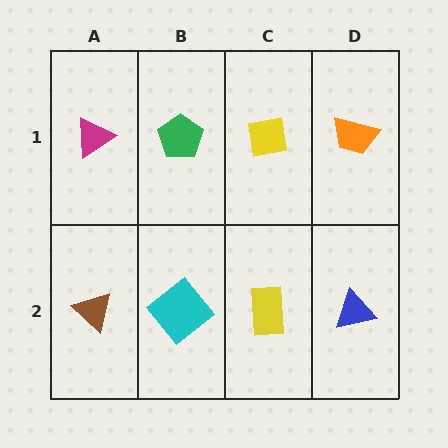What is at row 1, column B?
A green pentagon.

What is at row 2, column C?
A yellow rectangle.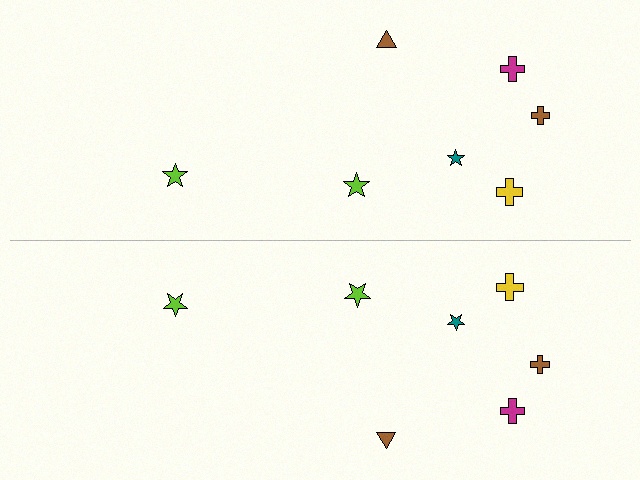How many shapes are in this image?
There are 14 shapes in this image.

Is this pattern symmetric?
Yes, this pattern has bilateral (reflection) symmetry.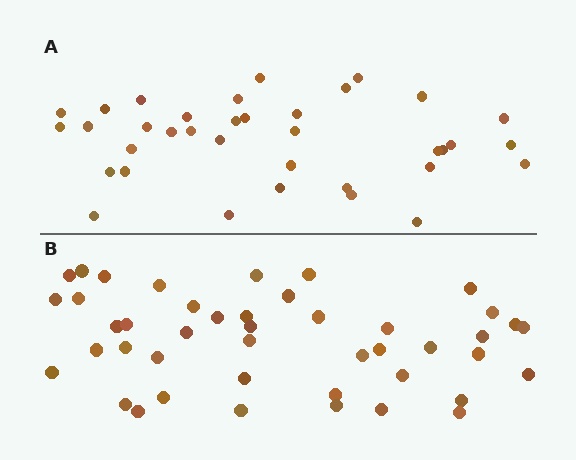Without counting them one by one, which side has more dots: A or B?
Region B (the bottom region) has more dots.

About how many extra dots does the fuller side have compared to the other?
Region B has roughly 8 or so more dots than region A.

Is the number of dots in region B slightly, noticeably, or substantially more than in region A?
Region B has only slightly more — the two regions are fairly close. The ratio is roughly 1.2 to 1.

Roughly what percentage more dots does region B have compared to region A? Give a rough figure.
About 20% more.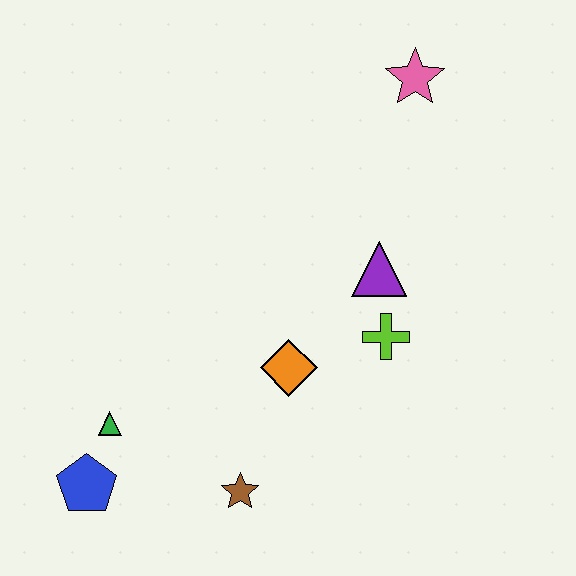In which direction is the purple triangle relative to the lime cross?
The purple triangle is above the lime cross.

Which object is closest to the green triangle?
The blue pentagon is closest to the green triangle.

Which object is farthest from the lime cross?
The blue pentagon is farthest from the lime cross.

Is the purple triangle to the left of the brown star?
No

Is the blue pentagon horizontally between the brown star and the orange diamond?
No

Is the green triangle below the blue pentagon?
No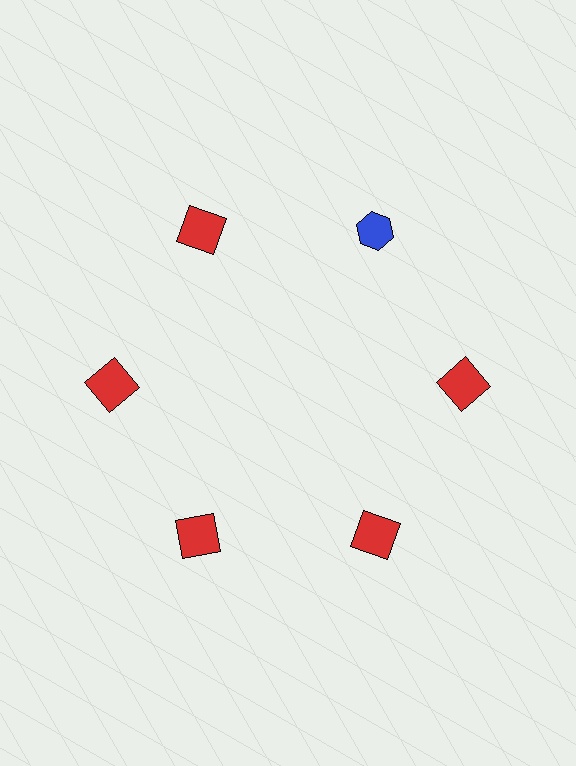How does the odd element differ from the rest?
It differs in both color (blue instead of red) and shape (hexagon instead of square).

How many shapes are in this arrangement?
There are 6 shapes arranged in a ring pattern.